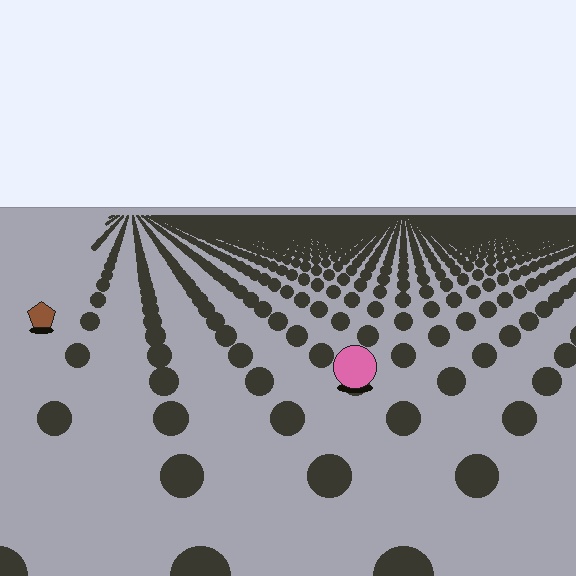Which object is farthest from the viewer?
The brown pentagon is farthest from the viewer. It appears smaller and the ground texture around it is denser.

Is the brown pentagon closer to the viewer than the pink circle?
No. The pink circle is closer — you can tell from the texture gradient: the ground texture is coarser near it.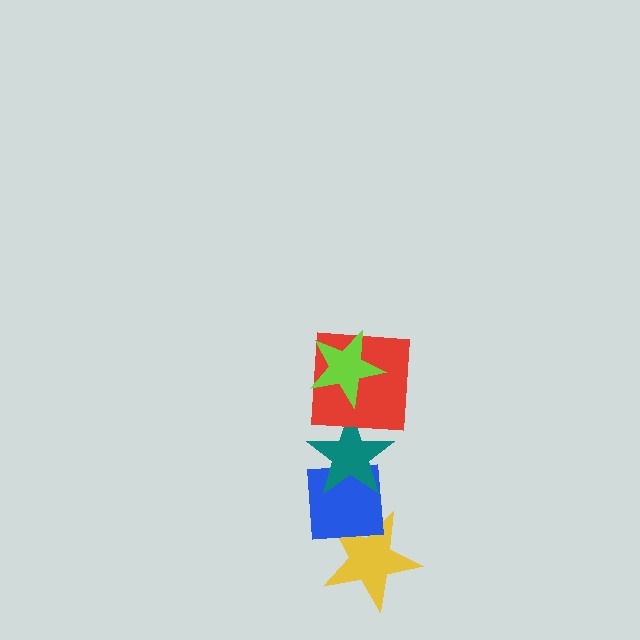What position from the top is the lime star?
The lime star is 1st from the top.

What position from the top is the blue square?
The blue square is 4th from the top.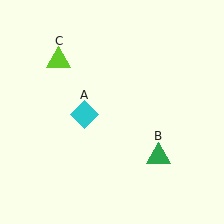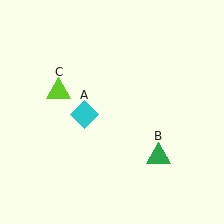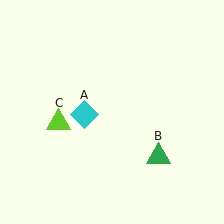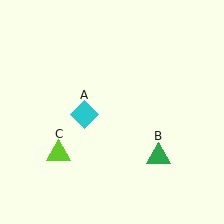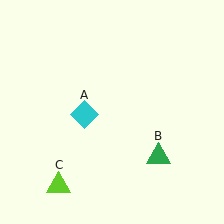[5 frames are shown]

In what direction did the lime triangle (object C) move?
The lime triangle (object C) moved down.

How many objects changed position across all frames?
1 object changed position: lime triangle (object C).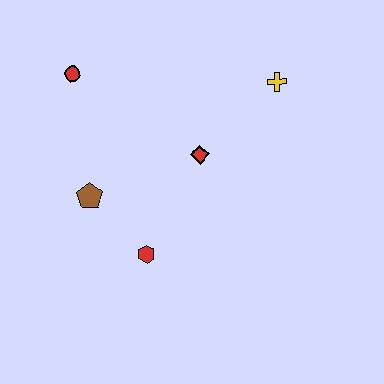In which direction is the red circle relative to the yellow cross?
The red circle is to the left of the yellow cross.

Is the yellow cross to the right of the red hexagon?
Yes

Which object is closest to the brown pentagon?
The red hexagon is closest to the brown pentagon.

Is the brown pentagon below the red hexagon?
No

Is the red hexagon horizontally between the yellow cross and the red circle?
Yes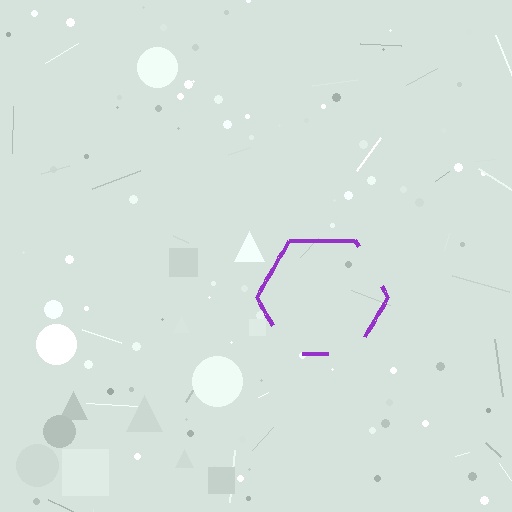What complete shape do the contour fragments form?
The contour fragments form a hexagon.